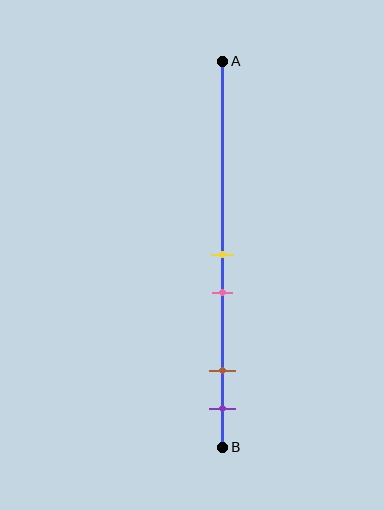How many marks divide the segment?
There are 4 marks dividing the segment.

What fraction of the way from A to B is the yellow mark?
The yellow mark is approximately 50% (0.5) of the way from A to B.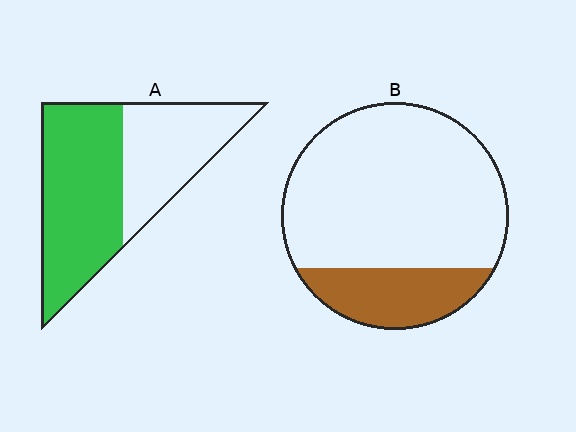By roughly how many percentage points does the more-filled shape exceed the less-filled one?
By roughly 35 percentage points (A over B).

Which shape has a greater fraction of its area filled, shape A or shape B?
Shape A.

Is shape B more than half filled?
No.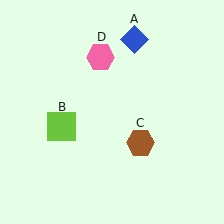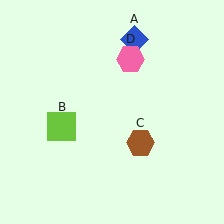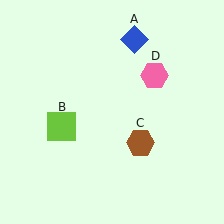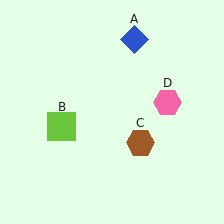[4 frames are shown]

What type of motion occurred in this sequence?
The pink hexagon (object D) rotated clockwise around the center of the scene.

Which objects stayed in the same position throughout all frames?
Blue diamond (object A) and lime square (object B) and brown hexagon (object C) remained stationary.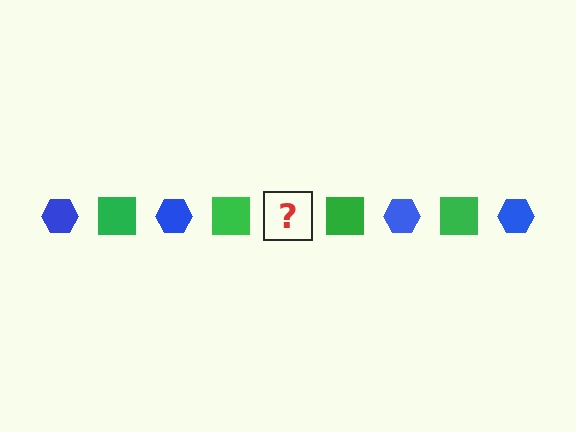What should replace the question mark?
The question mark should be replaced with a blue hexagon.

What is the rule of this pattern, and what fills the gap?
The rule is that the pattern alternates between blue hexagon and green square. The gap should be filled with a blue hexagon.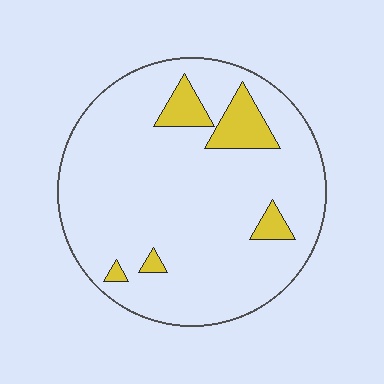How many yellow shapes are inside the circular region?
5.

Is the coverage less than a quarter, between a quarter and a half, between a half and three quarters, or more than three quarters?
Less than a quarter.